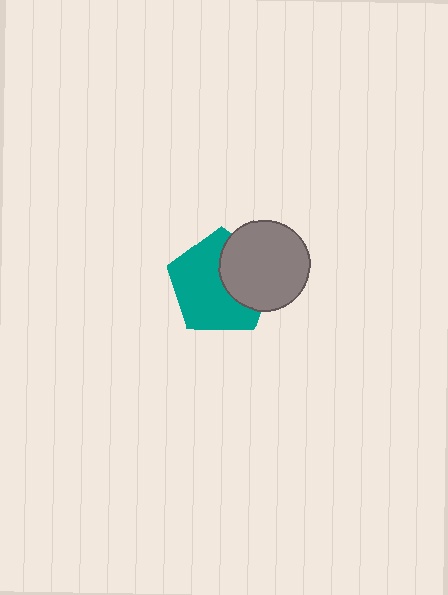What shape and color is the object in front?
The object in front is a gray circle.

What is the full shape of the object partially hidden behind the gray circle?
The partially hidden object is a teal pentagon.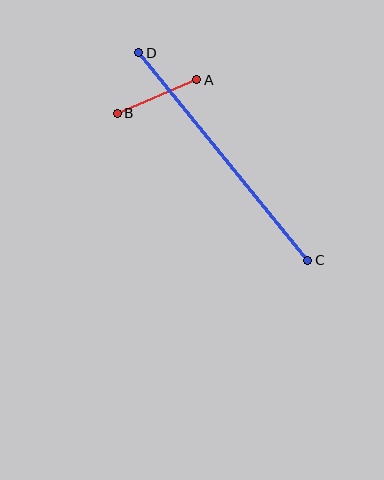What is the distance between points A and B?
The distance is approximately 86 pixels.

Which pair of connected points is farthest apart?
Points C and D are farthest apart.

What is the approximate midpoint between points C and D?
The midpoint is at approximately (223, 156) pixels.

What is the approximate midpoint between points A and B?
The midpoint is at approximately (157, 96) pixels.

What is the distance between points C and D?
The distance is approximately 268 pixels.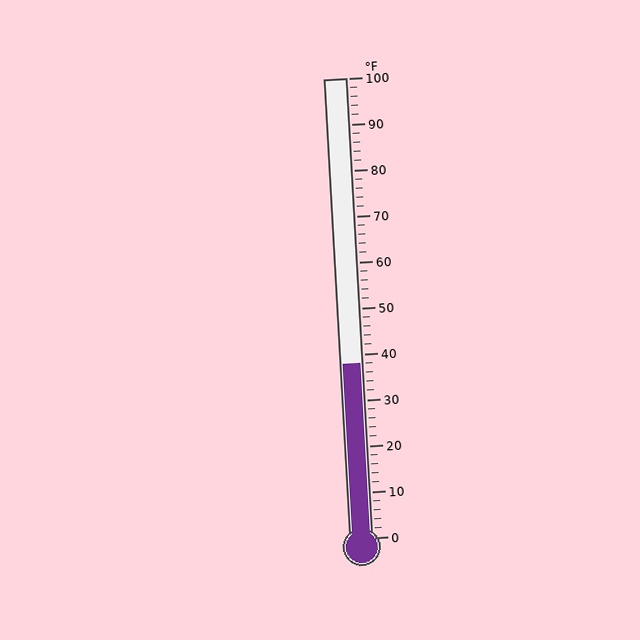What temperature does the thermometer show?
The thermometer shows approximately 38°F.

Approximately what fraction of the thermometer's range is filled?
The thermometer is filled to approximately 40% of its range.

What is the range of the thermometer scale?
The thermometer scale ranges from 0°F to 100°F.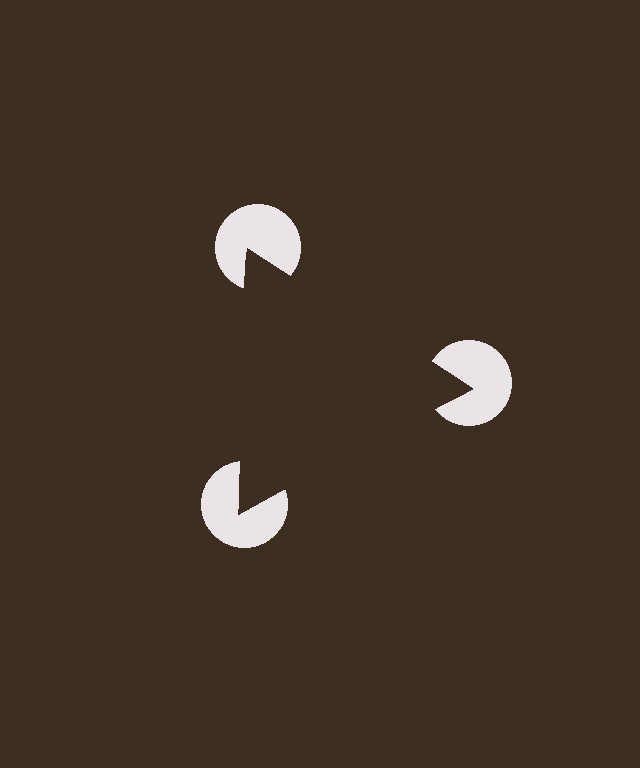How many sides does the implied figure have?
3 sides.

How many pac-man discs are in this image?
There are 3 — one at each vertex of the illusory triangle.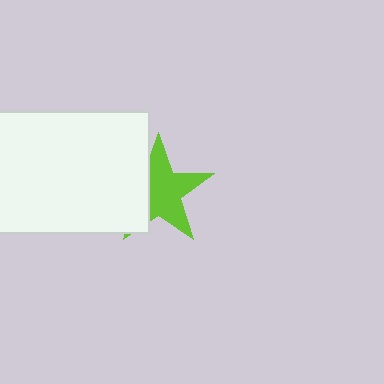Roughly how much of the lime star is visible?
Most of it is visible (roughly 66%).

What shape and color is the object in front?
The object in front is a white rectangle.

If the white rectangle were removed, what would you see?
You would see the complete lime star.